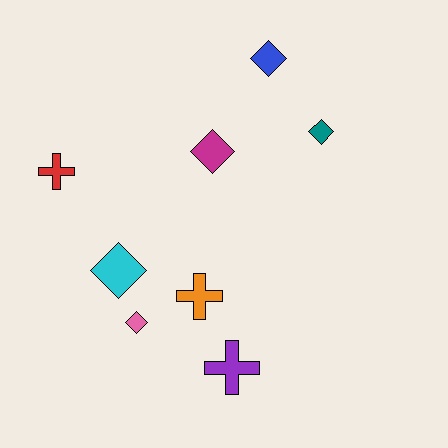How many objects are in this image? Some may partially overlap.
There are 8 objects.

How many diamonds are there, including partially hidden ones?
There are 5 diamonds.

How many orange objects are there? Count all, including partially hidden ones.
There is 1 orange object.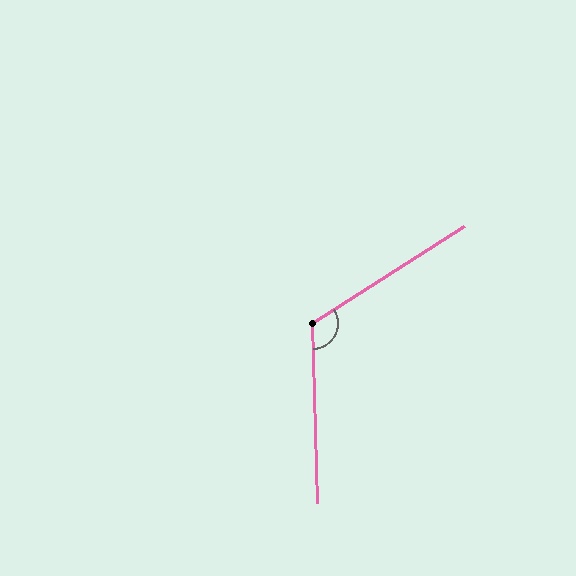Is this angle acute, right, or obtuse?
It is obtuse.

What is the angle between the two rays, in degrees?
Approximately 121 degrees.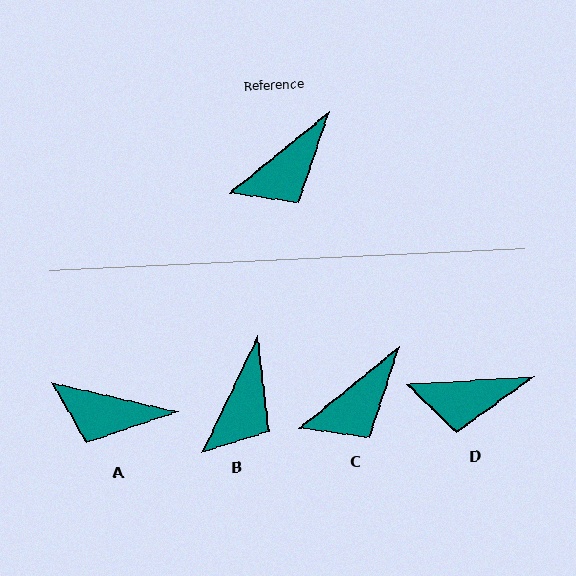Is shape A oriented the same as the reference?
No, it is off by about 53 degrees.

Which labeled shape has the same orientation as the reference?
C.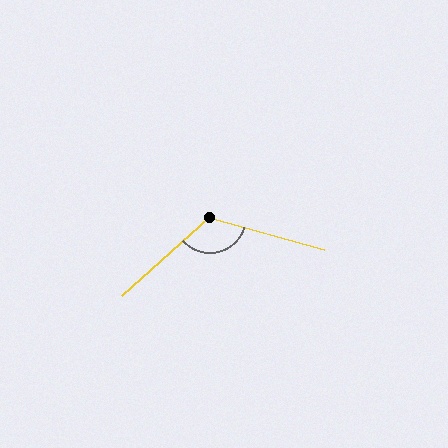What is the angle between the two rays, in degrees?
Approximately 123 degrees.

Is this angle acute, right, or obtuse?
It is obtuse.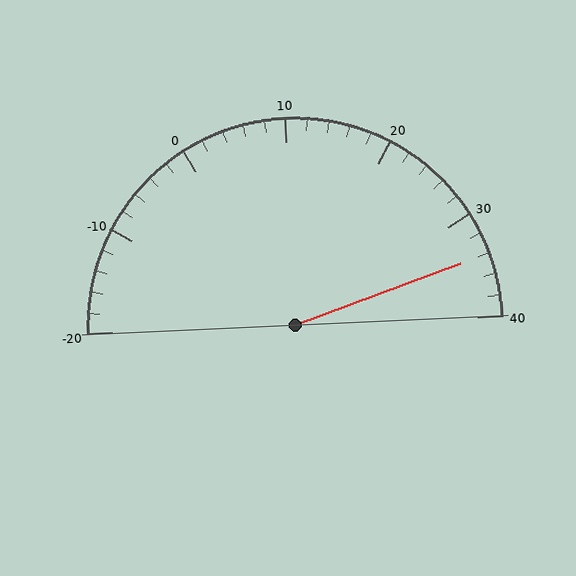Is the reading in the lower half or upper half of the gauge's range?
The reading is in the upper half of the range (-20 to 40).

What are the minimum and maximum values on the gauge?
The gauge ranges from -20 to 40.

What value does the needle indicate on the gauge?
The needle indicates approximately 34.